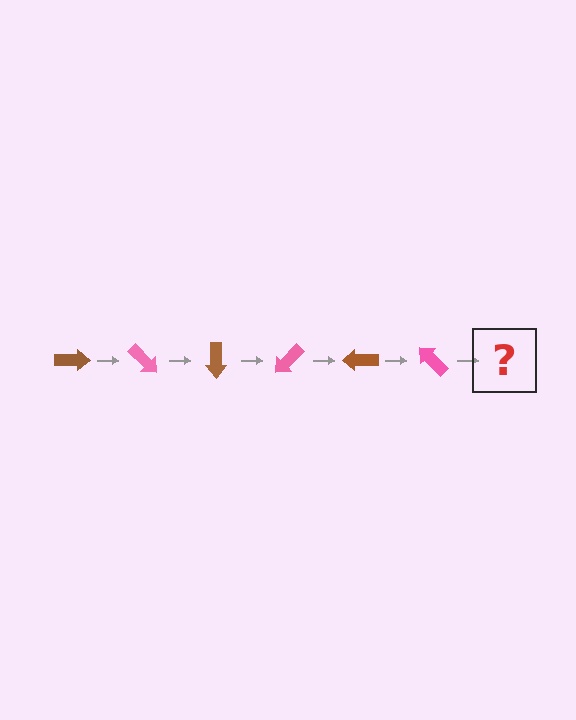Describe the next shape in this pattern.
It should be a brown arrow, rotated 270 degrees from the start.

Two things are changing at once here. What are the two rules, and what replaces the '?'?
The two rules are that it rotates 45 degrees each step and the color cycles through brown and pink. The '?' should be a brown arrow, rotated 270 degrees from the start.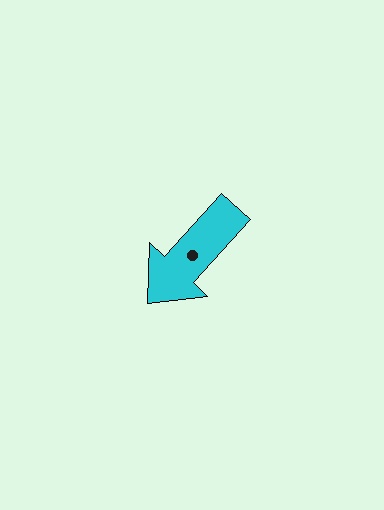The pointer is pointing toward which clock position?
Roughly 7 o'clock.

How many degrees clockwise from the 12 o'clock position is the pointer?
Approximately 222 degrees.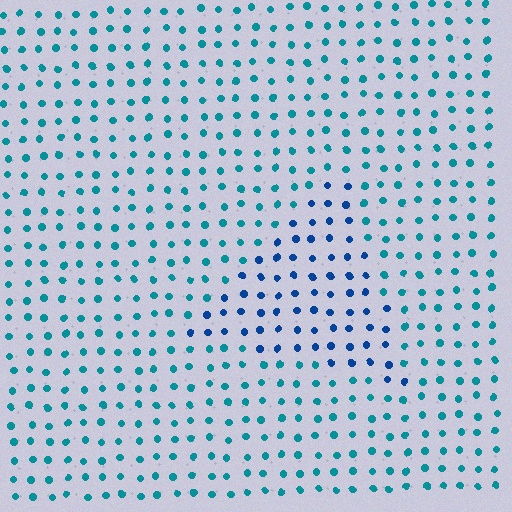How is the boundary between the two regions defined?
The boundary is defined purely by a slight shift in hue (about 32 degrees). Spacing, size, and orientation are identical on both sides.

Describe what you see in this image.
The image is filled with small teal elements in a uniform arrangement. A triangle-shaped region is visible where the elements are tinted to a slightly different hue, forming a subtle color boundary.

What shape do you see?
I see a triangle.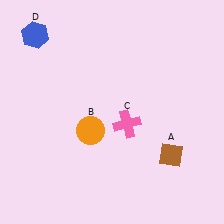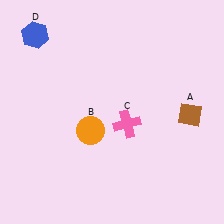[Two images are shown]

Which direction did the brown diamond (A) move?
The brown diamond (A) moved up.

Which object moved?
The brown diamond (A) moved up.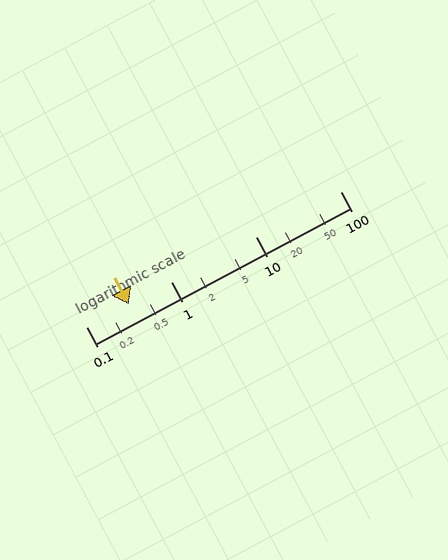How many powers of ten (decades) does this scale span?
The scale spans 3 decades, from 0.1 to 100.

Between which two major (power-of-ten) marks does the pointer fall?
The pointer is between 0.1 and 1.